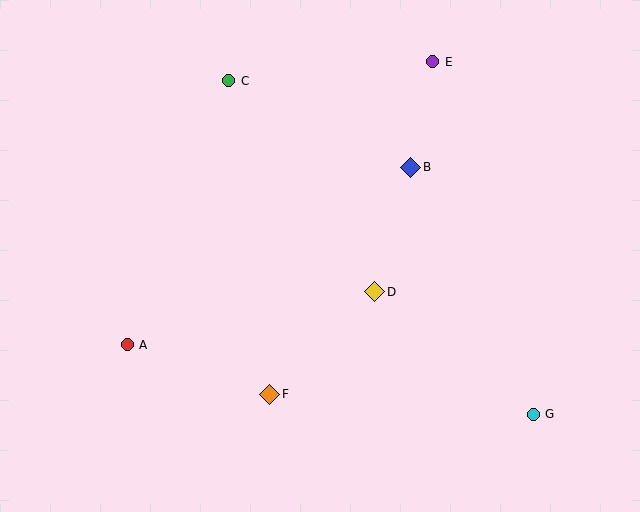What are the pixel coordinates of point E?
Point E is at (433, 62).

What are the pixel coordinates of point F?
Point F is at (270, 394).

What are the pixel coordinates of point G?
Point G is at (533, 414).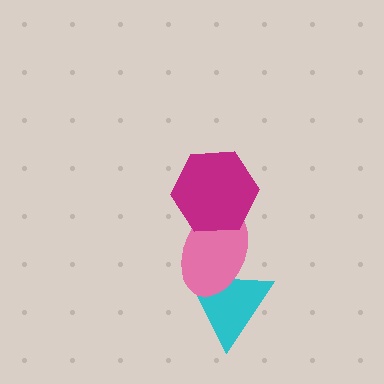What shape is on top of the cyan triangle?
The pink ellipse is on top of the cyan triangle.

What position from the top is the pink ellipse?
The pink ellipse is 2nd from the top.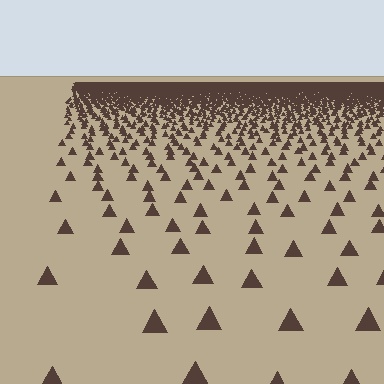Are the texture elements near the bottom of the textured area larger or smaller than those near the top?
Larger. Near the bottom, elements are closer to the viewer and appear at a bigger on-screen size.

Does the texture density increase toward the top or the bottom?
Density increases toward the top.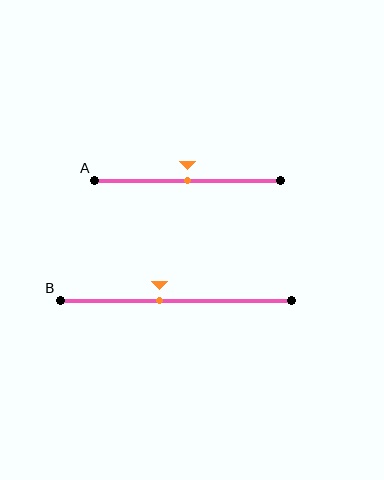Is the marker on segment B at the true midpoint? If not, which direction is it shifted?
No, the marker on segment B is shifted to the left by about 7% of the segment length.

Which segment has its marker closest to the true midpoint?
Segment A has its marker closest to the true midpoint.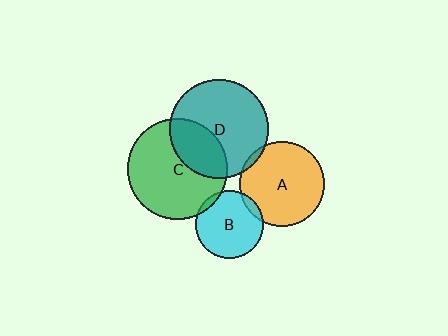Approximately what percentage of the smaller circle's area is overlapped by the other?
Approximately 30%.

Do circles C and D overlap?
Yes.